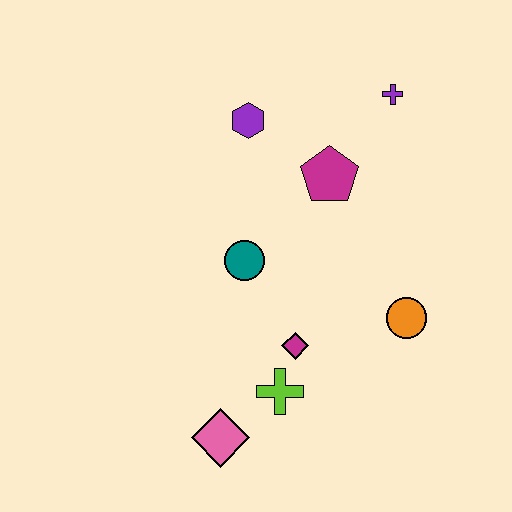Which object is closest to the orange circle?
The magenta diamond is closest to the orange circle.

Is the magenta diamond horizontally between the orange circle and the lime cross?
Yes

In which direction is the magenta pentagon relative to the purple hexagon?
The magenta pentagon is to the right of the purple hexagon.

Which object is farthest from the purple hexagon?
The pink diamond is farthest from the purple hexagon.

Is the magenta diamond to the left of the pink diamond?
No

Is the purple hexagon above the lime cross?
Yes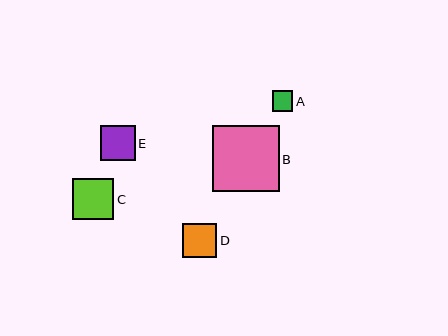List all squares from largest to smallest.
From largest to smallest: B, C, E, D, A.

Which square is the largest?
Square B is the largest with a size of approximately 66 pixels.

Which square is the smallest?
Square A is the smallest with a size of approximately 20 pixels.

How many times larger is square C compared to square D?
Square C is approximately 1.2 times the size of square D.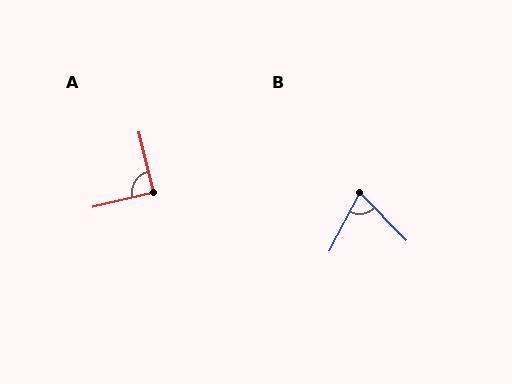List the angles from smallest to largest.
B (72°), A (90°).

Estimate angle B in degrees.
Approximately 72 degrees.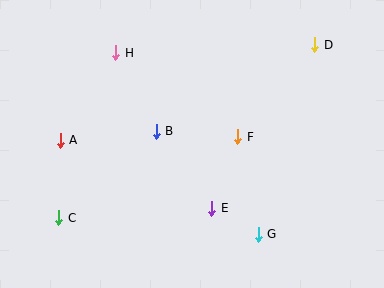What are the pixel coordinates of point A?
Point A is at (60, 140).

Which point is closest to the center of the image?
Point B at (156, 131) is closest to the center.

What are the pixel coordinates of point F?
Point F is at (238, 137).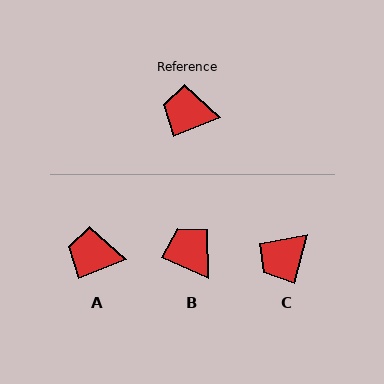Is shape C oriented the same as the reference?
No, it is off by about 53 degrees.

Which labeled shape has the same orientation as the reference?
A.